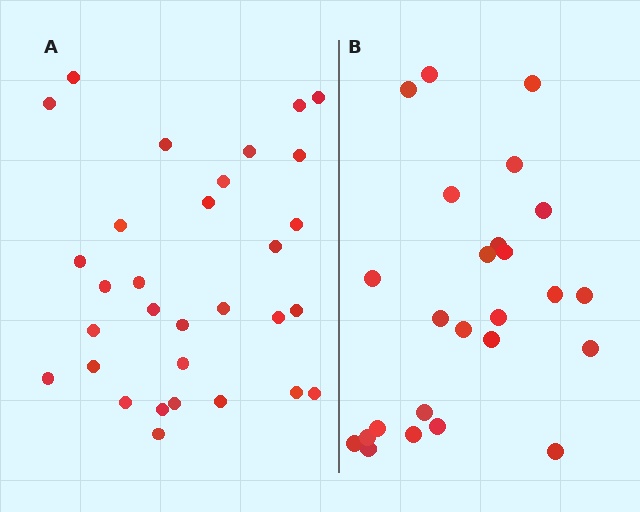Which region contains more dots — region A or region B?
Region A (the left region) has more dots.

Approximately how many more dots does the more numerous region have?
Region A has about 6 more dots than region B.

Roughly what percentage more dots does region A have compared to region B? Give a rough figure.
About 25% more.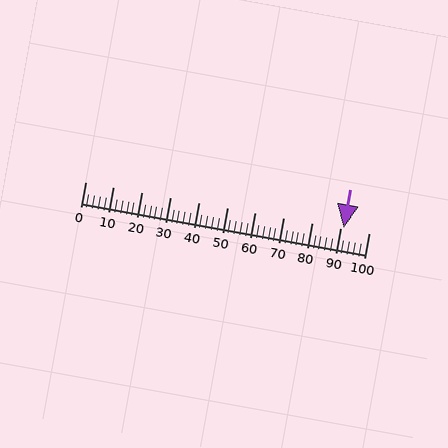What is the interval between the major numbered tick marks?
The major tick marks are spaced 10 units apart.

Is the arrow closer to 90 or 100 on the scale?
The arrow is closer to 90.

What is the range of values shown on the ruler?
The ruler shows values from 0 to 100.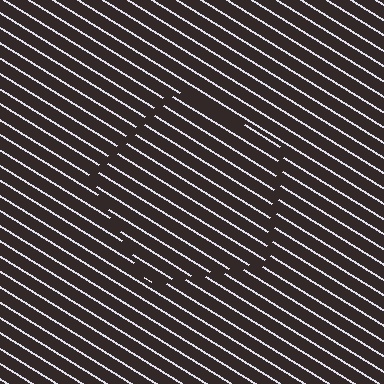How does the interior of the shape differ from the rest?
The interior of the shape contains the same grating, shifted by half a period — the contour is defined by the phase discontinuity where line-ends from the inner and outer gratings abut.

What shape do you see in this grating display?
An illusory pentagon. The interior of the shape contains the same grating, shifted by half a period — the contour is defined by the phase discontinuity where line-ends from the inner and outer gratings abut.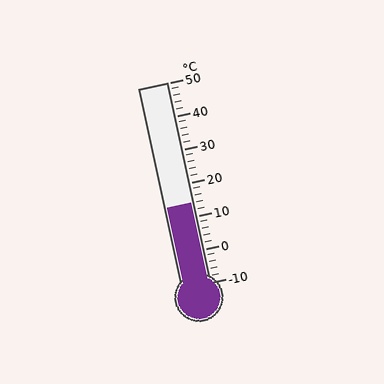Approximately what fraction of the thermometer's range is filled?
The thermometer is filled to approximately 40% of its range.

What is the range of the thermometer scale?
The thermometer scale ranges from -10°C to 50°C.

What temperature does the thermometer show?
The thermometer shows approximately 14°C.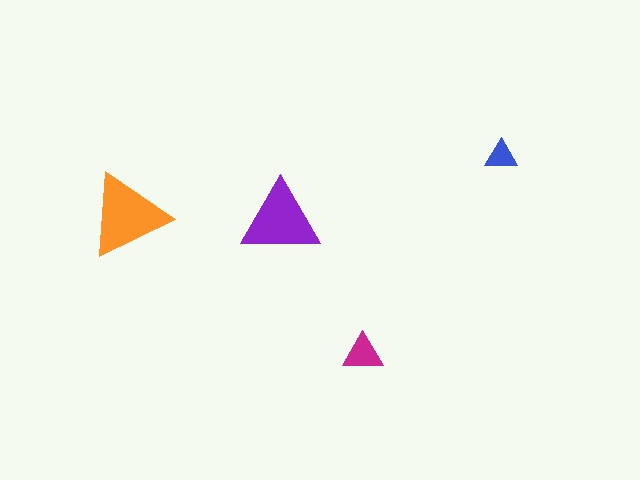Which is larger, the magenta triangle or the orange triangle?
The orange one.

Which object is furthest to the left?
The orange triangle is leftmost.